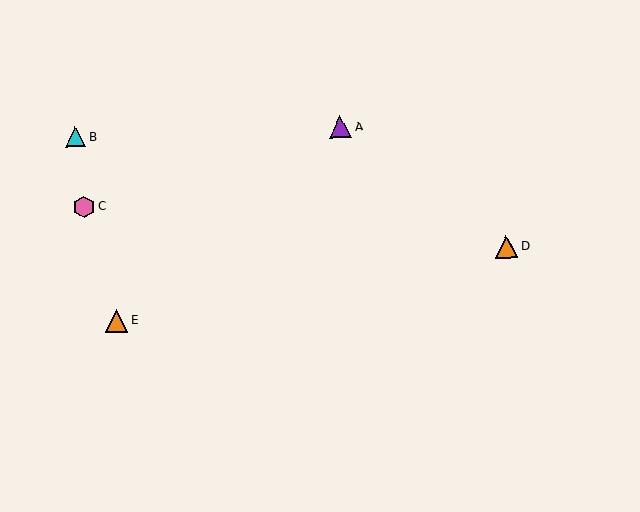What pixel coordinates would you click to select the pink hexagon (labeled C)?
Click at (84, 207) to select the pink hexagon C.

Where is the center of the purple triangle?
The center of the purple triangle is at (340, 127).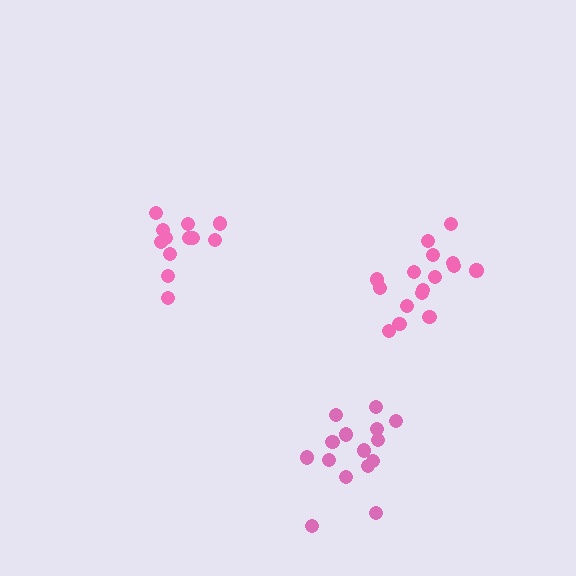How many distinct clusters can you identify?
There are 3 distinct clusters.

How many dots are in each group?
Group 1: 16 dots, Group 2: 12 dots, Group 3: 15 dots (43 total).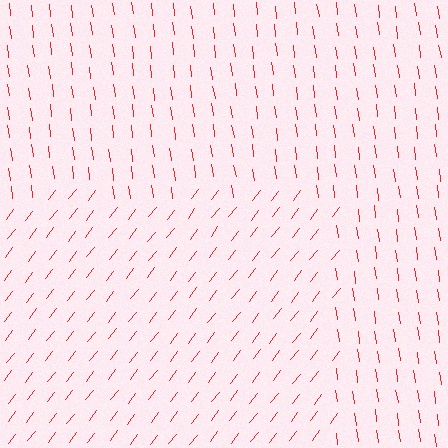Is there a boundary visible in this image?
Yes, there is a texture boundary formed by a change in line orientation.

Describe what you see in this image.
The image is filled with small red line segments. A rectangle region in the image has lines oriented differently from the surrounding lines, creating a visible texture boundary.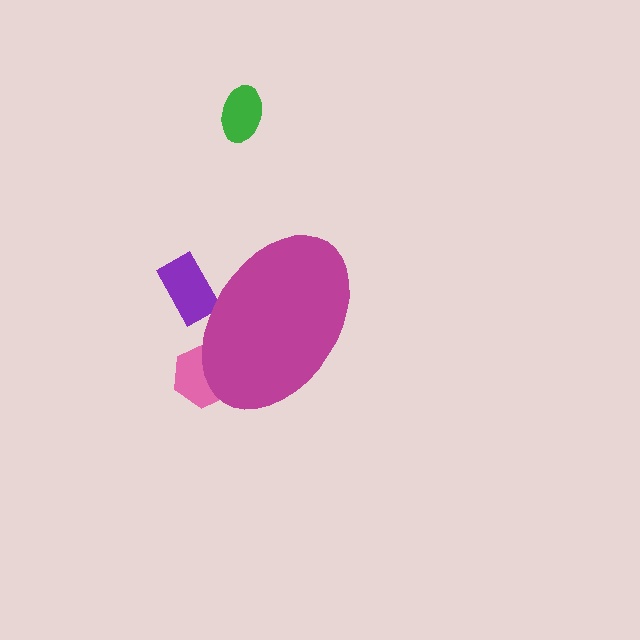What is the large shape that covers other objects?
A magenta ellipse.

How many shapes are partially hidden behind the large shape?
2 shapes are partially hidden.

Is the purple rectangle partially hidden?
Yes, the purple rectangle is partially hidden behind the magenta ellipse.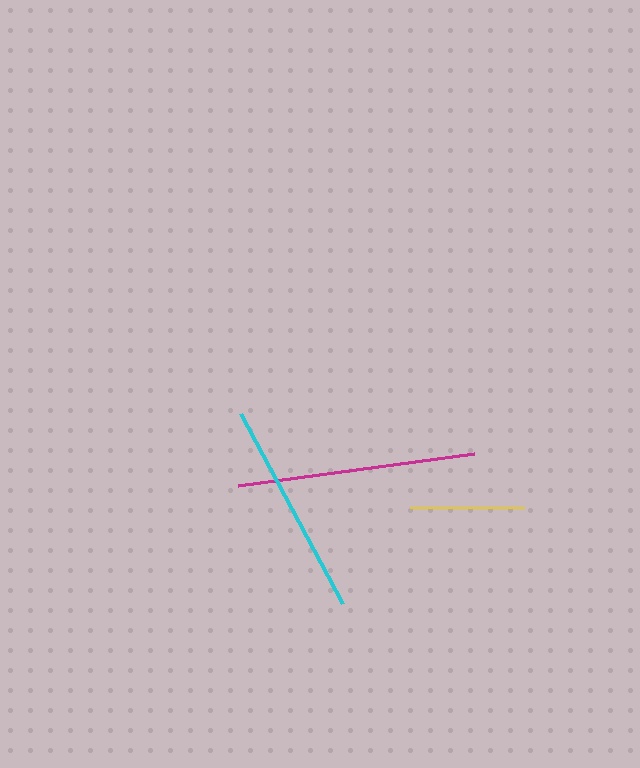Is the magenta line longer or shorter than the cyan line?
The magenta line is longer than the cyan line.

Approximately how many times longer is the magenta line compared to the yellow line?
The magenta line is approximately 2.1 times the length of the yellow line.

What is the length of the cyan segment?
The cyan segment is approximately 216 pixels long.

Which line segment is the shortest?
The yellow line is the shortest at approximately 114 pixels.